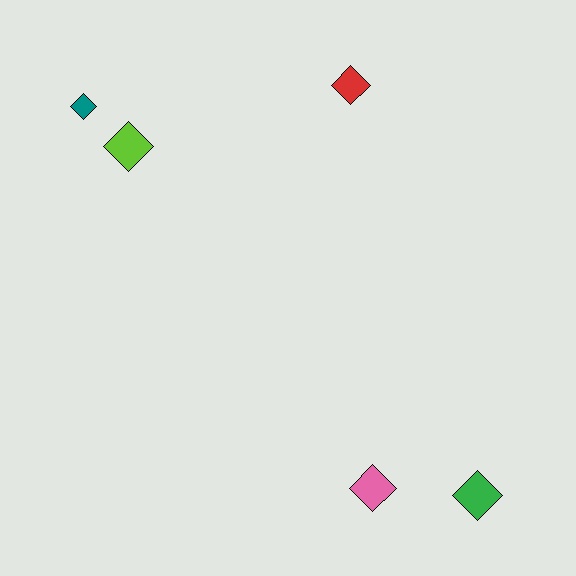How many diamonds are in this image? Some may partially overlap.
There are 5 diamonds.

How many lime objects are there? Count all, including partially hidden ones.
There is 1 lime object.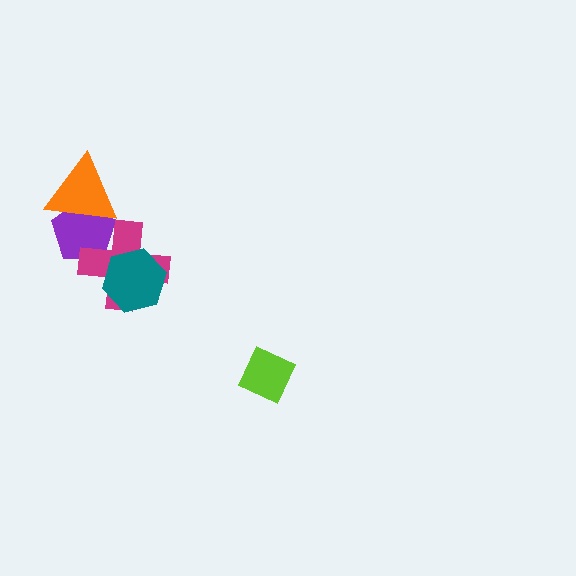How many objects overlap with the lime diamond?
0 objects overlap with the lime diamond.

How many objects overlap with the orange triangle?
1 object overlaps with the orange triangle.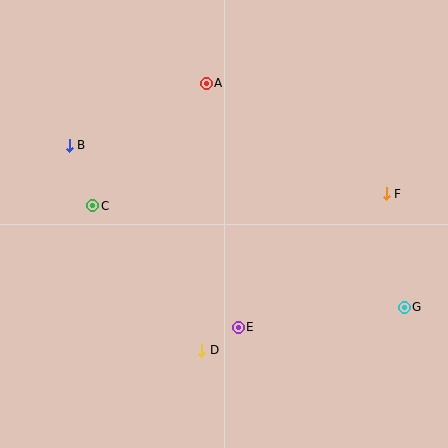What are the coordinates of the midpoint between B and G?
The midpoint between B and G is at (237, 226).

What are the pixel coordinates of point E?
Point E is at (238, 327).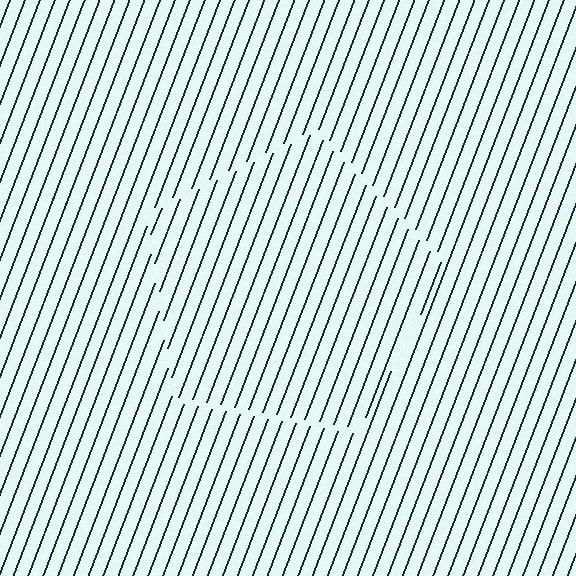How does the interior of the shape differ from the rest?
The interior of the shape contains the same grating, shifted by half a period — the contour is defined by the phase discontinuity where line-ends from the inner and outer gratings abut.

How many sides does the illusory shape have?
5 sides — the line-ends trace a pentagon.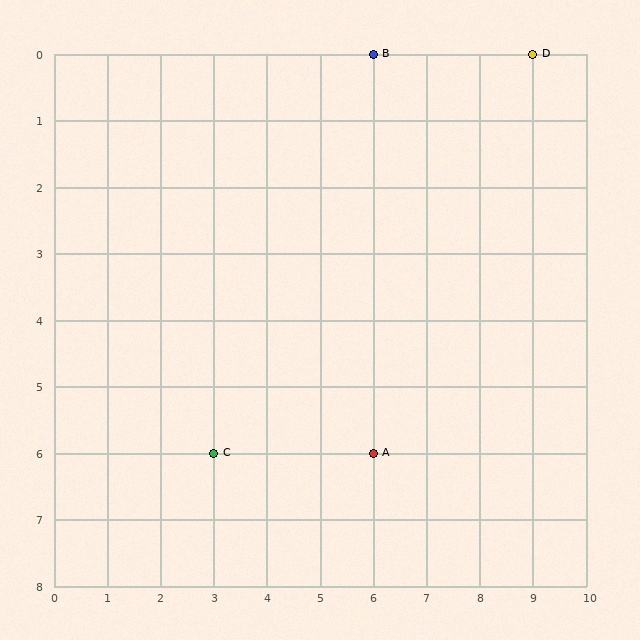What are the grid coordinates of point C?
Point C is at grid coordinates (3, 6).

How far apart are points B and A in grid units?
Points B and A are 6 rows apart.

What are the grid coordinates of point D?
Point D is at grid coordinates (9, 0).